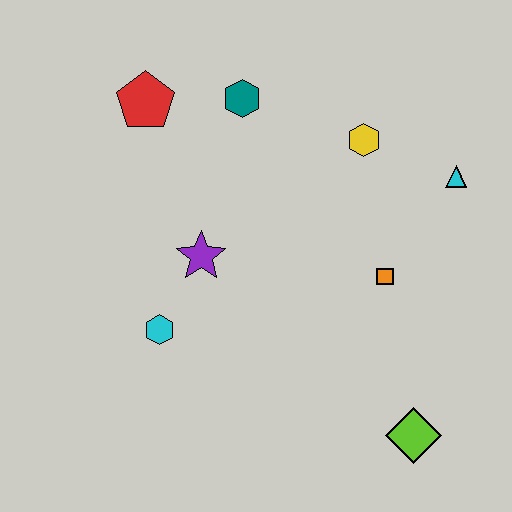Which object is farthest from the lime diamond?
The red pentagon is farthest from the lime diamond.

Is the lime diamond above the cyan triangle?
No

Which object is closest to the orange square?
The cyan triangle is closest to the orange square.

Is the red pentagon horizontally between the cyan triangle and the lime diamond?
No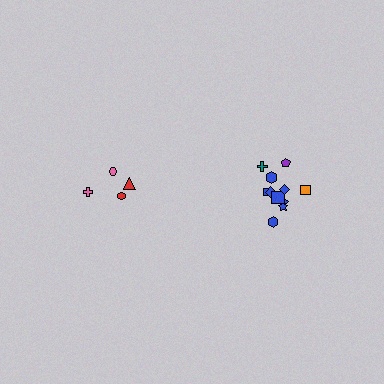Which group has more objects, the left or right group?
The right group.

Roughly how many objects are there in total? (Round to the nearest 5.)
Roughly 15 objects in total.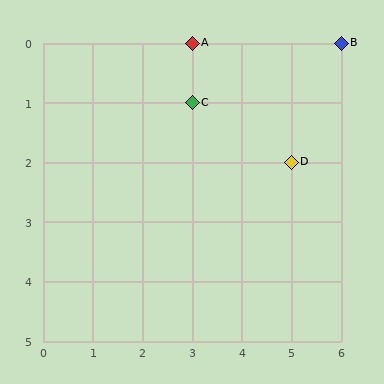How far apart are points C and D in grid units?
Points C and D are 2 columns and 1 row apart (about 2.2 grid units diagonally).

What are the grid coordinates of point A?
Point A is at grid coordinates (3, 0).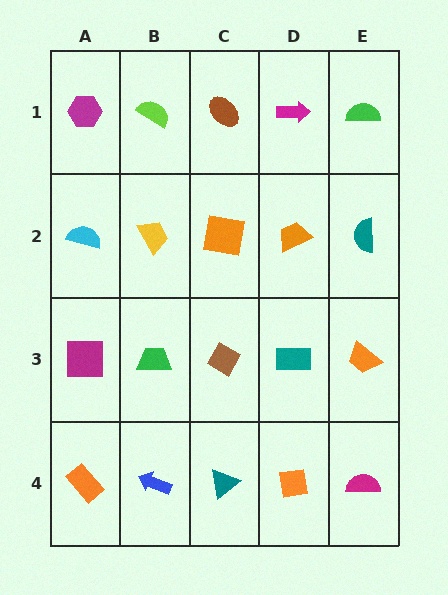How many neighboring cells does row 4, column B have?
3.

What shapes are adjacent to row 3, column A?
A cyan semicircle (row 2, column A), an orange rectangle (row 4, column A), a green trapezoid (row 3, column B).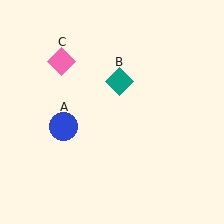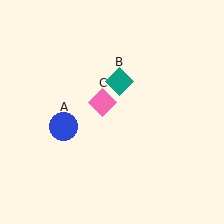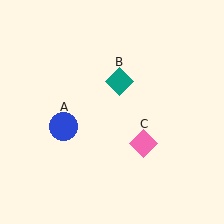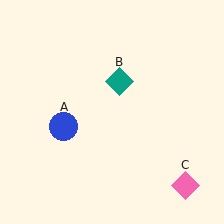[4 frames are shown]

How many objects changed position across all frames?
1 object changed position: pink diamond (object C).